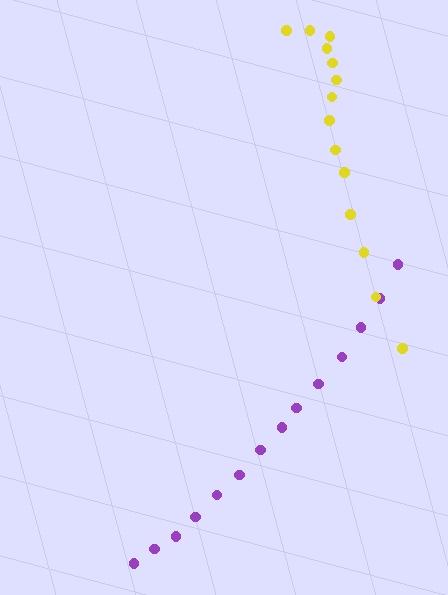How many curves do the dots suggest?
There are 2 distinct paths.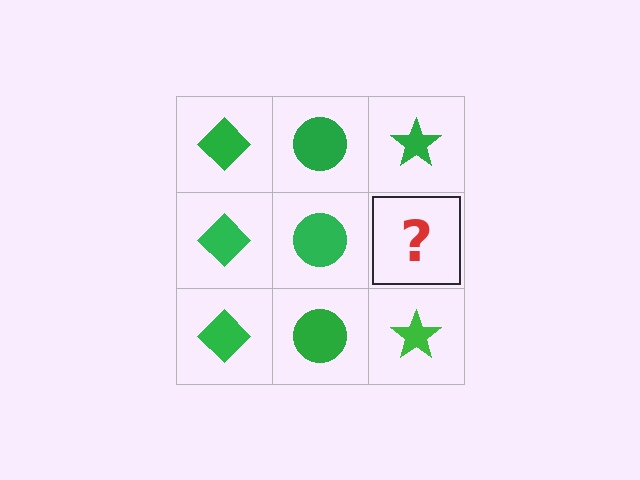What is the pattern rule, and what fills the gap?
The rule is that each column has a consistent shape. The gap should be filled with a green star.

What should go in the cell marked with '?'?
The missing cell should contain a green star.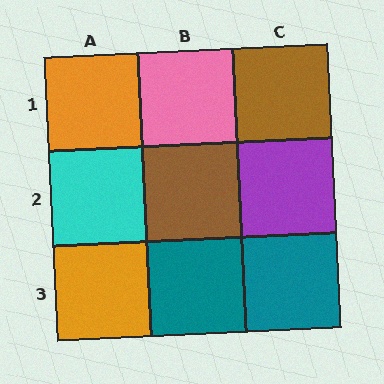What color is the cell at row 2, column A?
Cyan.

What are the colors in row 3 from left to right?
Orange, teal, teal.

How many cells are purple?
1 cell is purple.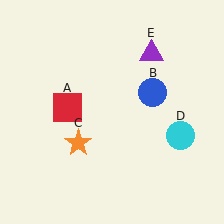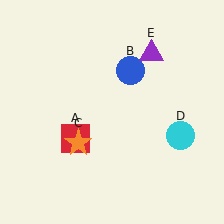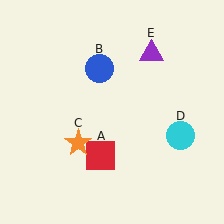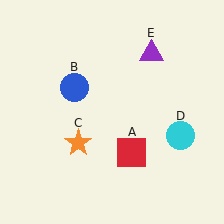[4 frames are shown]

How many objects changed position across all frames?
2 objects changed position: red square (object A), blue circle (object B).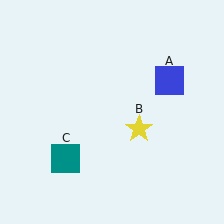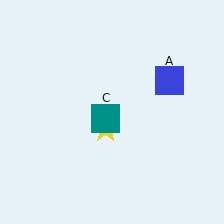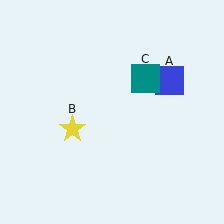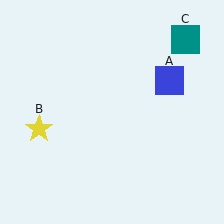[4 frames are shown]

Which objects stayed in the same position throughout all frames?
Blue square (object A) remained stationary.